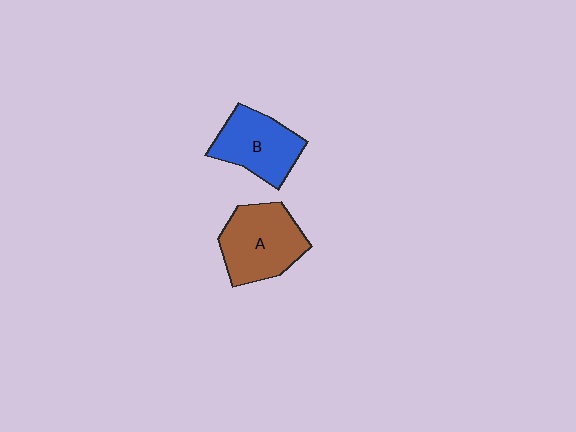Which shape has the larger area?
Shape A (brown).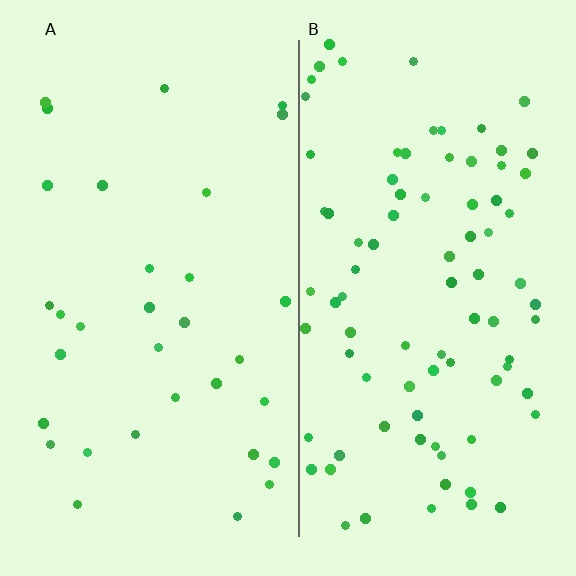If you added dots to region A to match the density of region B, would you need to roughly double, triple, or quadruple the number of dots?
Approximately triple.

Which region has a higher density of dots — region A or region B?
B (the right).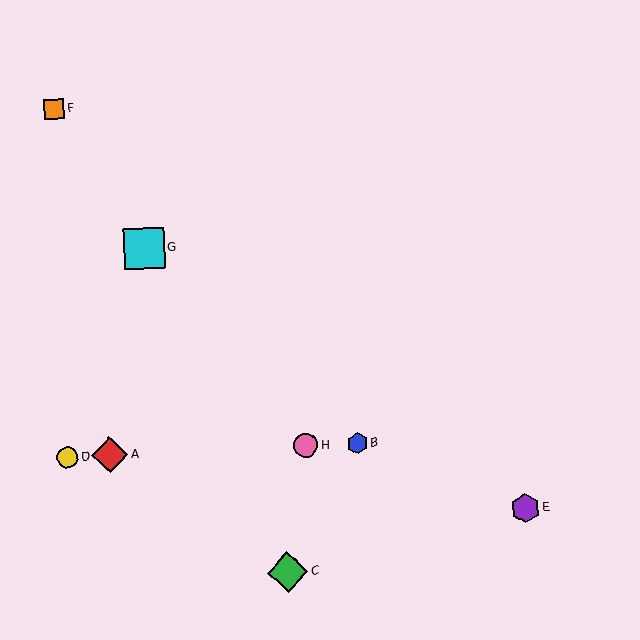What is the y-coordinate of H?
Object H is at y≈446.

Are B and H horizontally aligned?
Yes, both are at y≈443.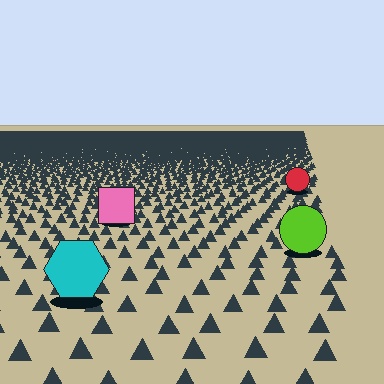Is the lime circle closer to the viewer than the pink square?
Yes. The lime circle is closer — you can tell from the texture gradient: the ground texture is coarser near it.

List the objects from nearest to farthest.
From nearest to farthest: the cyan hexagon, the lime circle, the pink square, the red circle.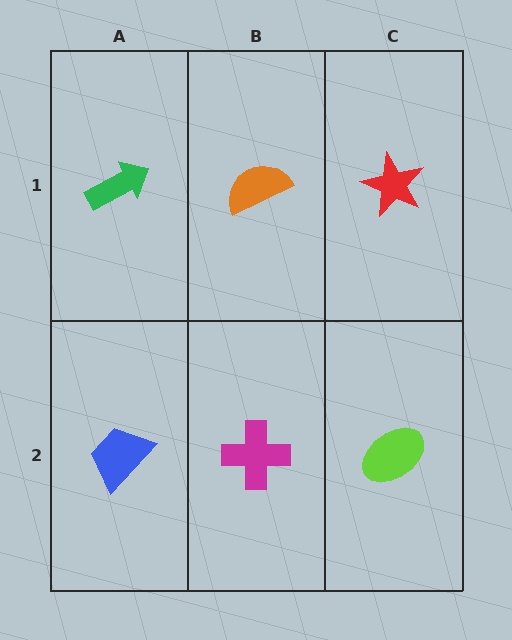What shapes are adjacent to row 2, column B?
An orange semicircle (row 1, column B), a blue trapezoid (row 2, column A), a lime ellipse (row 2, column C).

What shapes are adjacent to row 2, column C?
A red star (row 1, column C), a magenta cross (row 2, column B).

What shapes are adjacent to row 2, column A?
A green arrow (row 1, column A), a magenta cross (row 2, column B).